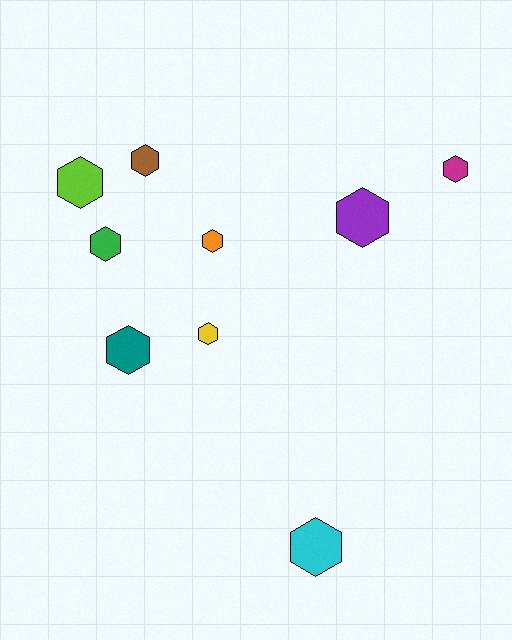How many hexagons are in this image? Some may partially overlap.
There are 9 hexagons.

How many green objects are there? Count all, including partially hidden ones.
There is 1 green object.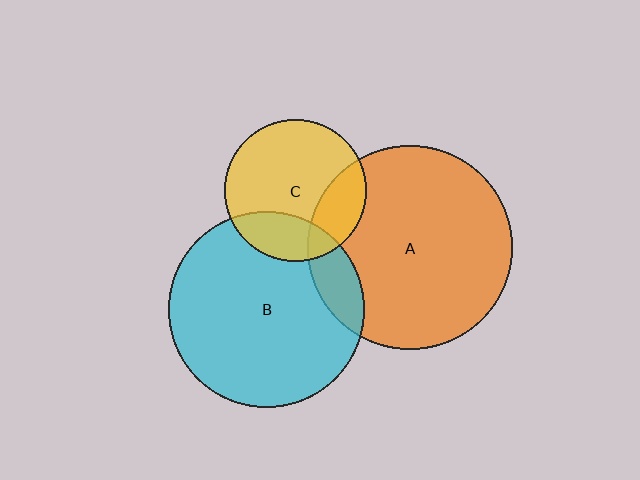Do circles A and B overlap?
Yes.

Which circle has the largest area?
Circle A (orange).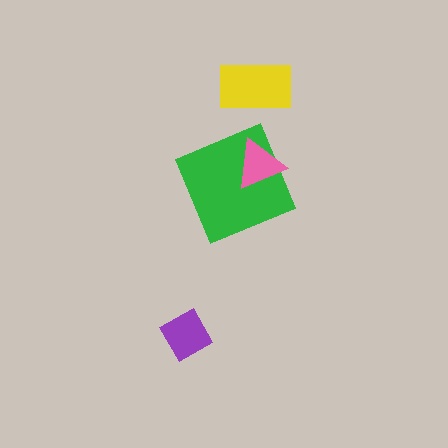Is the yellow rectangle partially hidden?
No, no other shape covers it.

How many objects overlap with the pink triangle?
1 object overlaps with the pink triangle.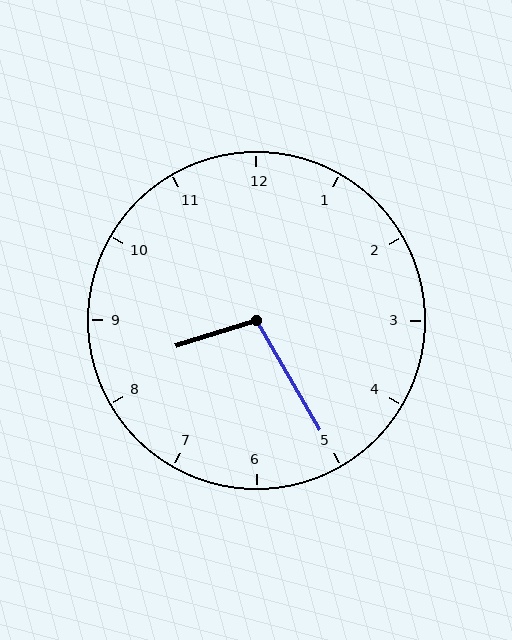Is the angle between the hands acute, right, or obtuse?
It is obtuse.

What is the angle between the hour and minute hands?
Approximately 102 degrees.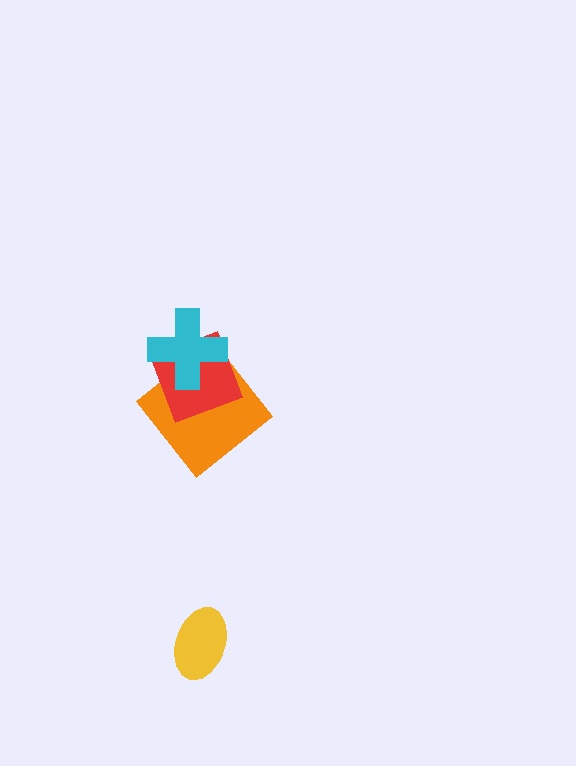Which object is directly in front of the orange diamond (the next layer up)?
The red square is directly in front of the orange diamond.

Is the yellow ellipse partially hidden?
No, no other shape covers it.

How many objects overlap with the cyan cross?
2 objects overlap with the cyan cross.